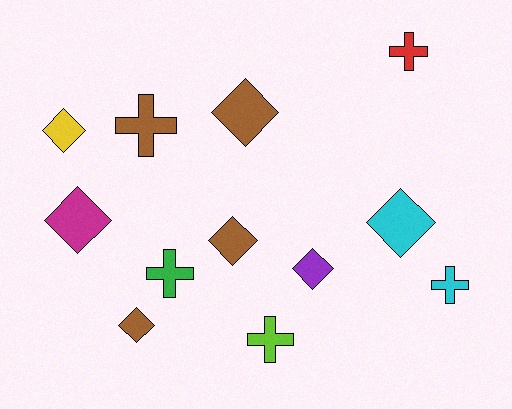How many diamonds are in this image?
There are 7 diamonds.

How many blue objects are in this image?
There are no blue objects.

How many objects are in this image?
There are 12 objects.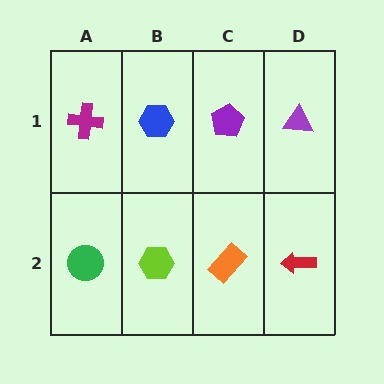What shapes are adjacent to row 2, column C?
A purple pentagon (row 1, column C), a lime hexagon (row 2, column B), a red arrow (row 2, column D).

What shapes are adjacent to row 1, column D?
A red arrow (row 2, column D), a purple pentagon (row 1, column C).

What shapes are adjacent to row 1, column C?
An orange rectangle (row 2, column C), a blue hexagon (row 1, column B), a purple triangle (row 1, column D).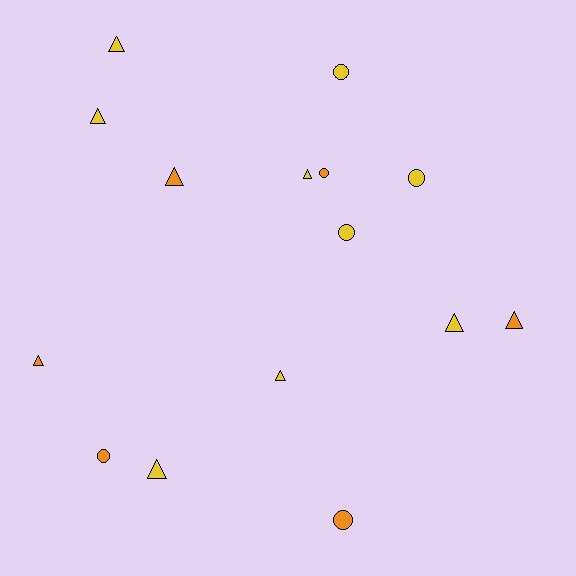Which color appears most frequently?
Yellow, with 9 objects.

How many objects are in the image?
There are 15 objects.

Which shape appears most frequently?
Triangle, with 9 objects.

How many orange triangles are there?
There are 3 orange triangles.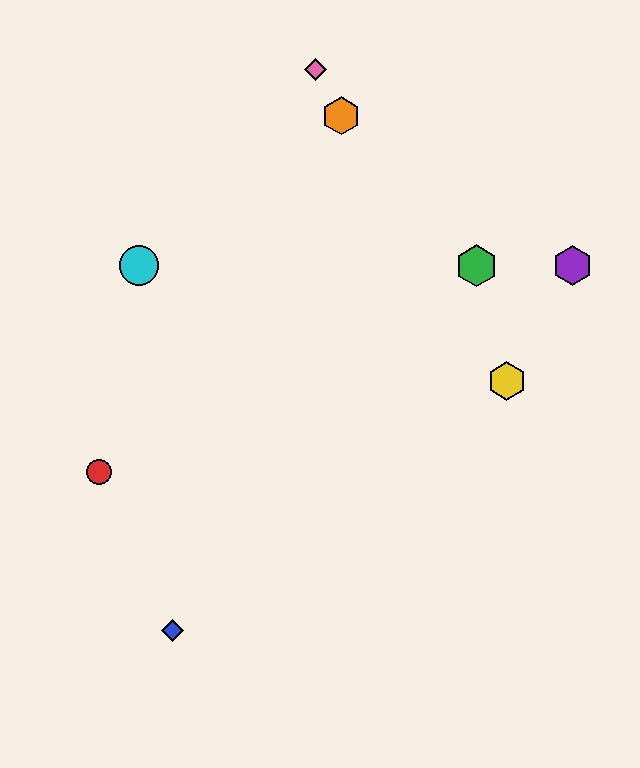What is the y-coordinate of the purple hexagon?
The purple hexagon is at y≈266.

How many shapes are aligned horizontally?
3 shapes (the green hexagon, the purple hexagon, the cyan circle) are aligned horizontally.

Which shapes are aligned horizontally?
The green hexagon, the purple hexagon, the cyan circle are aligned horizontally.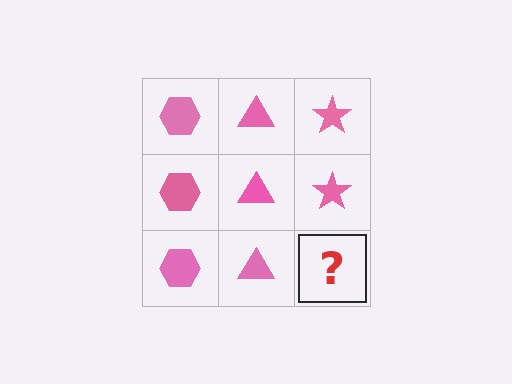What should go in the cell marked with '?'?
The missing cell should contain a pink star.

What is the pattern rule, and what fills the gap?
The rule is that each column has a consistent shape. The gap should be filled with a pink star.